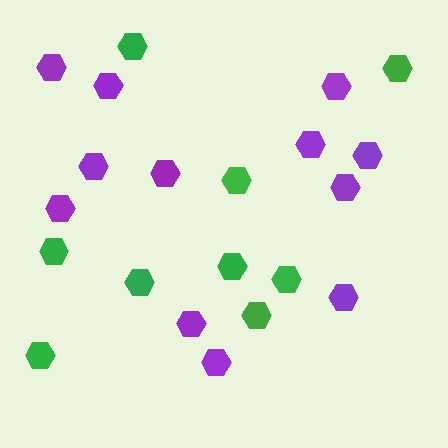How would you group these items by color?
There are 2 groups: one group of purple hexagons (12) and one group of green hexagons (9).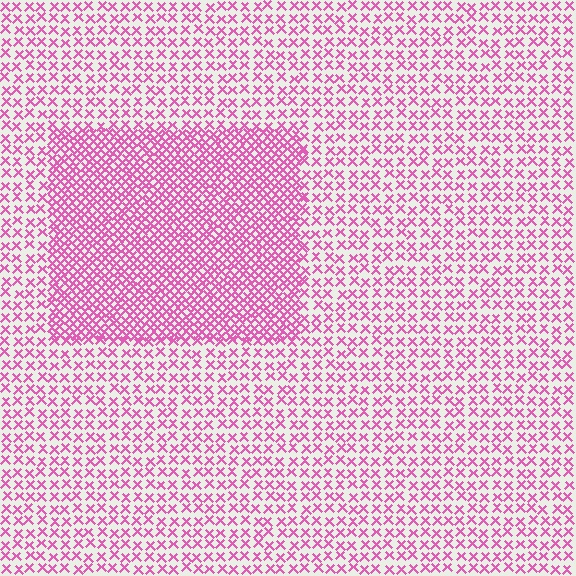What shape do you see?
I see a rectangle.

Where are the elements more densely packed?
The elements are more densely packed inside the rectangle boundary.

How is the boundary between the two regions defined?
The boundary is defined by a change in element density (approximately 2.2x ratio). All elements are the same color, size, and shape.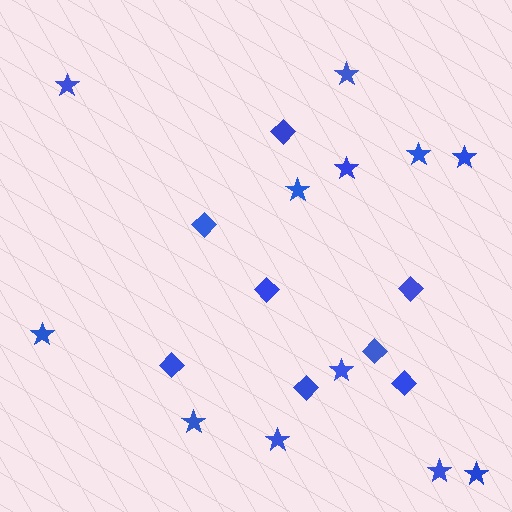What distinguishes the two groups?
There are 2 groups: one group of diamonds (8) and one group of stars (12).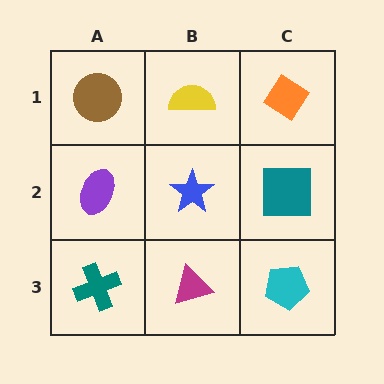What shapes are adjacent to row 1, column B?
A blue star (row 2, column B), a brown circle (row 1, column A), an orange diamond (row 1, column C).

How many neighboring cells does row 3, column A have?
2.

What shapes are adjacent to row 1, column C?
A teal square (row 2, column C), a yellow semicircle (row 1, column B).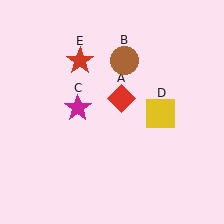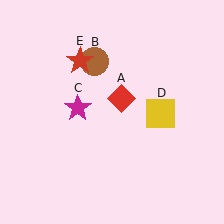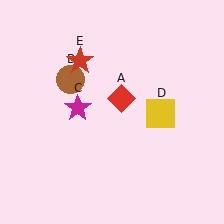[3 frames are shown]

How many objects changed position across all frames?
1 object changed position: brown circle (object B).